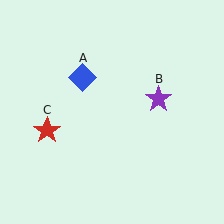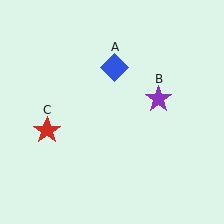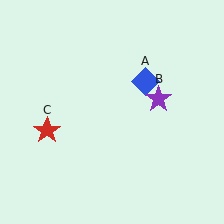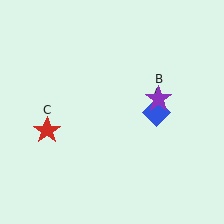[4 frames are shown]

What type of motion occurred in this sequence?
The blue diamond (object A) rotated clockwise around the center of the scene.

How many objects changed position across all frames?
1 object changed position: blue diamond (object A).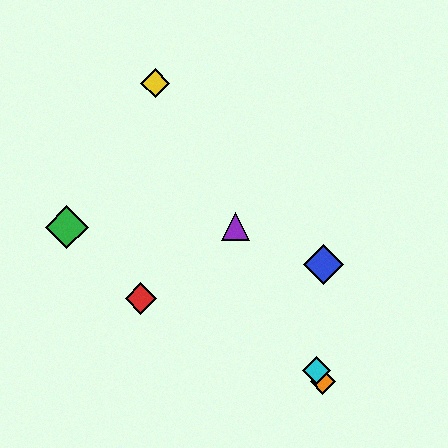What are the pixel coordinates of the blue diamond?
The blue diamond is at (324, 264).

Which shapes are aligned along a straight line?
The yellow diamond, the purple triangle, the orange diamond, the cyan diamond are aligned along a straight line.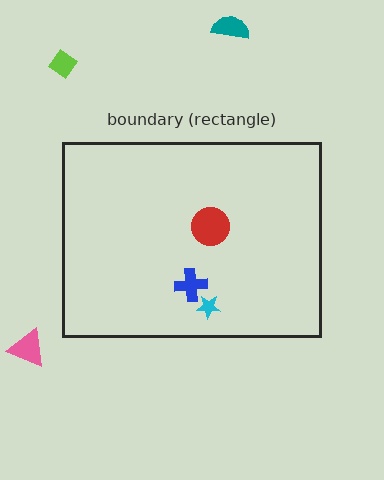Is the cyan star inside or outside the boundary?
Inside.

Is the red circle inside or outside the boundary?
Inside.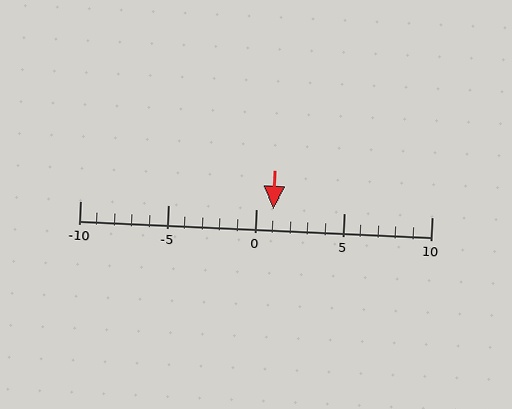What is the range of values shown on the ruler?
The ruler shows values from -10 to 10.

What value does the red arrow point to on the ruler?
The red arrow points to approximately 1.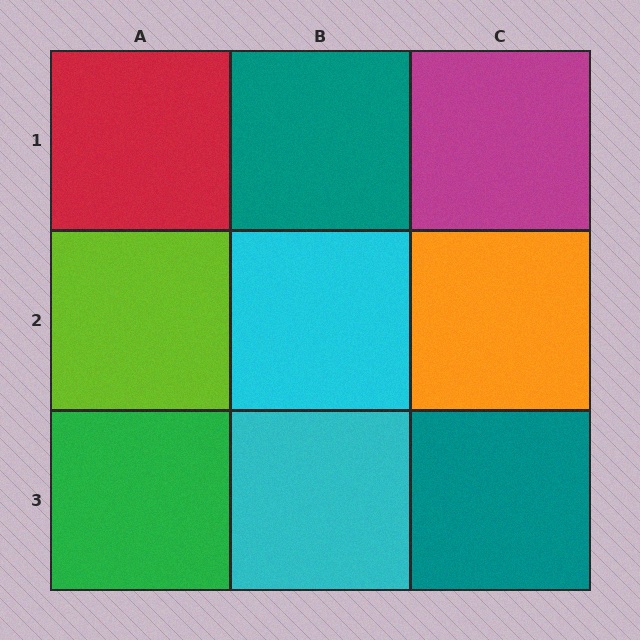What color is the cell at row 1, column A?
Red.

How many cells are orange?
1 cell is orange.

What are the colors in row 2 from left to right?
Lime, cyan, orange.